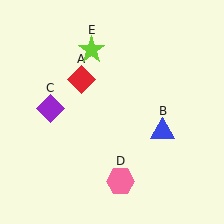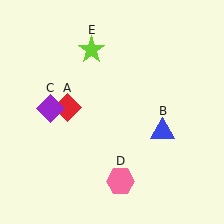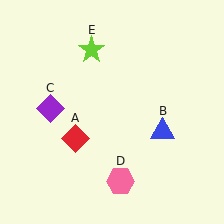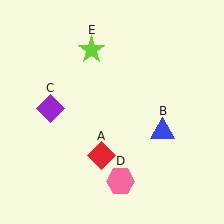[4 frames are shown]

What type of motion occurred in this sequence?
The red diamond (object A) rotated counterclockwise around the center of the scene.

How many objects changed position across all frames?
1 object changed position: red diamond (object A).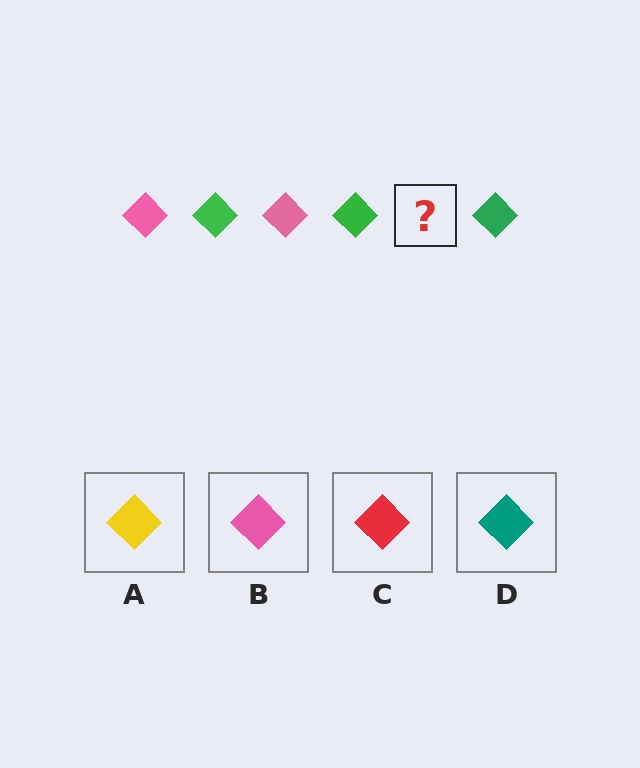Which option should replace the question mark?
Option B.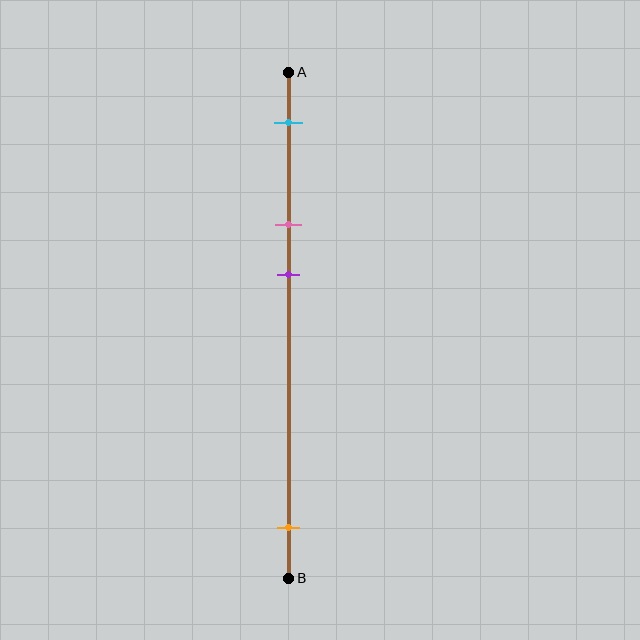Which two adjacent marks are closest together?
The pink and purple marks are the closest adjacent pair.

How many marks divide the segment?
There are 4 marks dividing the segment.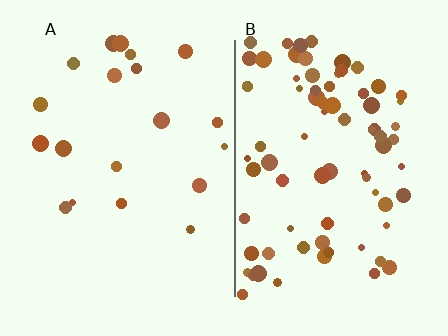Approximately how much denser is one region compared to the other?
Approximately 4.0× — region B over region A.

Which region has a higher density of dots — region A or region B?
B (the right).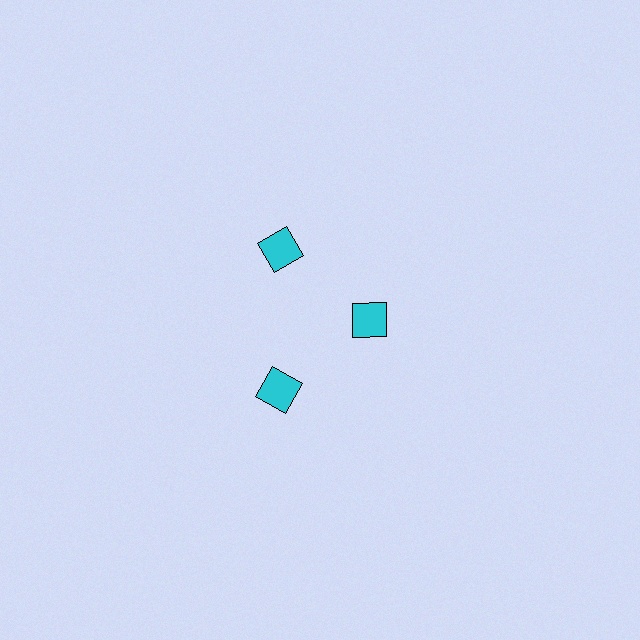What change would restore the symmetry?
The symmetry would be restored by moving it outward, back onto the ring so that all 3 squares sit at equal angles and equal distance from the center.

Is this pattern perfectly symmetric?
No. The 3 cyan squares are arranged in a ring, but one element near the 3 o'clock position is pulled inward toward the center, breaking the 3-fold rotational symmetry.